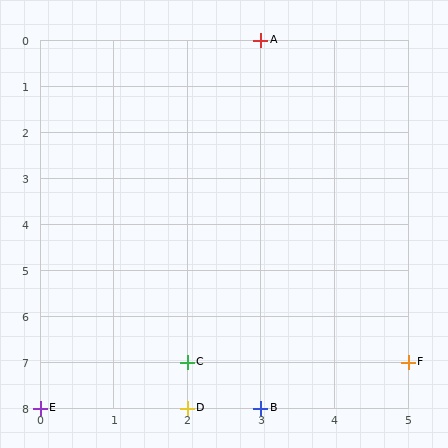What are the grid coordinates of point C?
Point C is at grid coordinates (2, 7).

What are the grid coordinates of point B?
Point B is at grid coordinates (3, 8).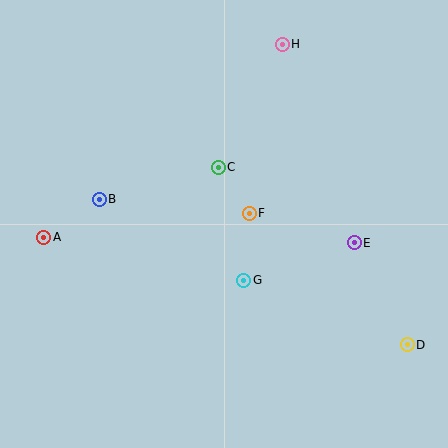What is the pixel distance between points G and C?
The distance between G and C is 116 pixels.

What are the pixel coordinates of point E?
Point E is at (354, 243).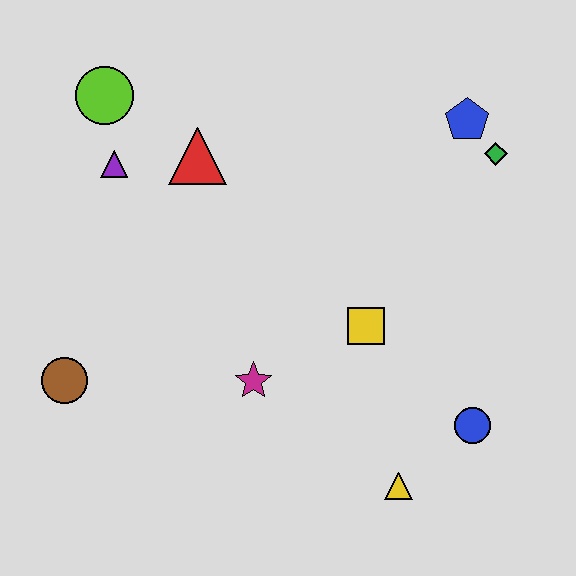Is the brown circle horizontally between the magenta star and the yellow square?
No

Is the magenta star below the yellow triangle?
No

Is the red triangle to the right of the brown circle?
Yes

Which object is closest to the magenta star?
The yellow square is closest to the magenta star.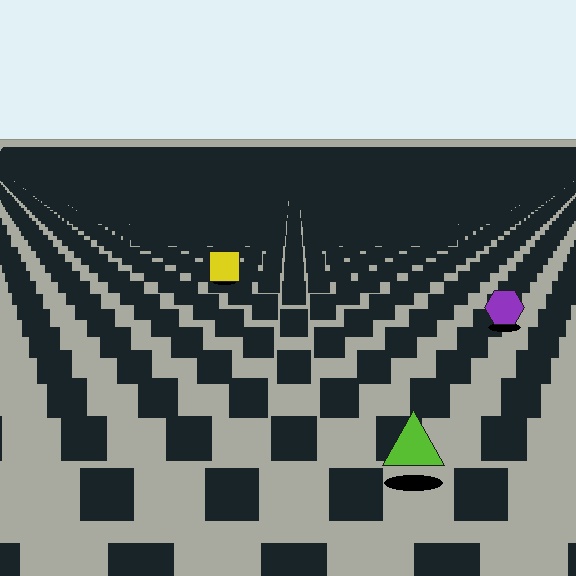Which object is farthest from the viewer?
The yellow square is farthest from the viewer. It appears smaller and the ground texture around it is denser.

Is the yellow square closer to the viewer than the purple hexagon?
No. The purple hexagon is closer — you can tell from the texture gradient: the ground texture is coarser near it.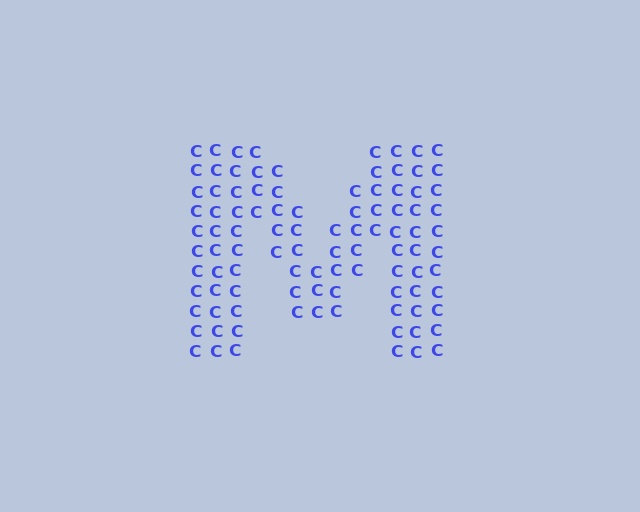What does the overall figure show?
The overall figure shows the letter M.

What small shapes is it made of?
It is made of small letter C's.